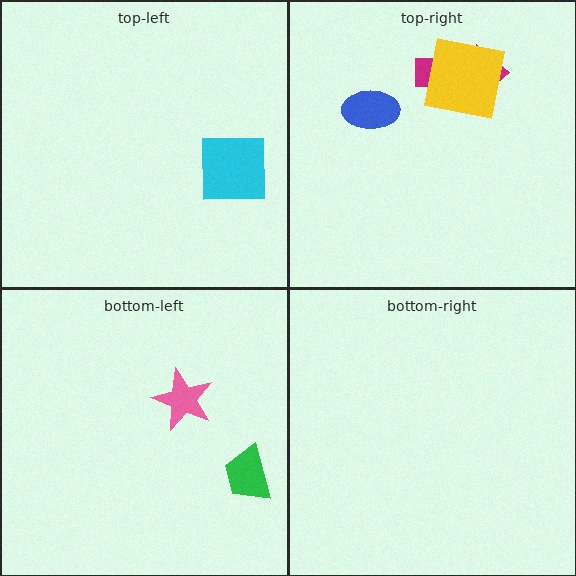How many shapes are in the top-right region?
3.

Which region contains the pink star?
The bottom-left region.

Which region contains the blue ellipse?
The top-right region.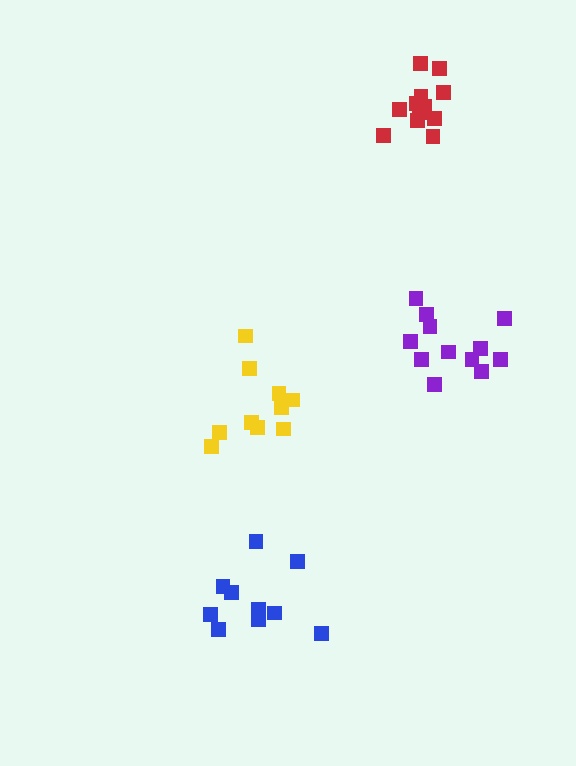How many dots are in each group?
Group 1: 10 dots, Group 2: 10 dots, Group 3: 12 dots, Group 4: 12 dots (44 total).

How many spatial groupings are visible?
There are 4 spatial groupings.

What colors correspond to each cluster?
The clusters are colored: yellow, blue, red, purple.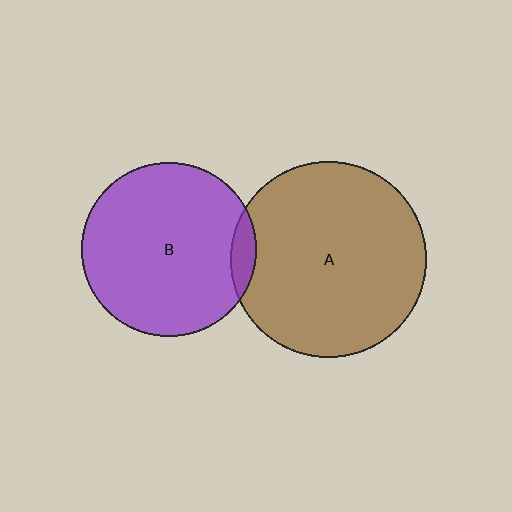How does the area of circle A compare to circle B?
Approximately 1.3 times.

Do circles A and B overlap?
Yes.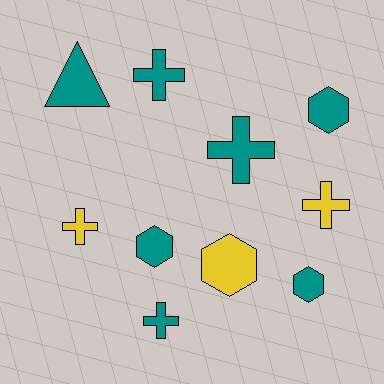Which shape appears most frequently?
Cross, with 5 objects.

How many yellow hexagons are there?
There is 1 yellow hexagon.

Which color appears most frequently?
Teal, with 7 objects.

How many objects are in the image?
There are 10 objects.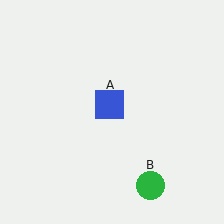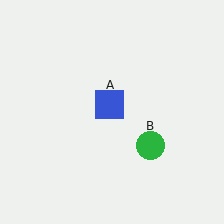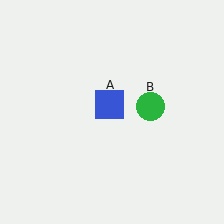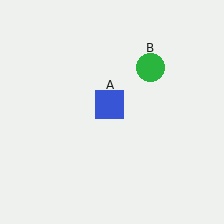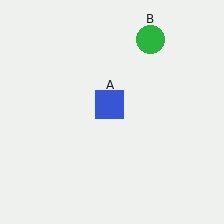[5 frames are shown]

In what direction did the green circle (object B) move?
The green circle (object B) moved up.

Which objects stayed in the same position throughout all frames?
Blue square (object A) remained stationary.